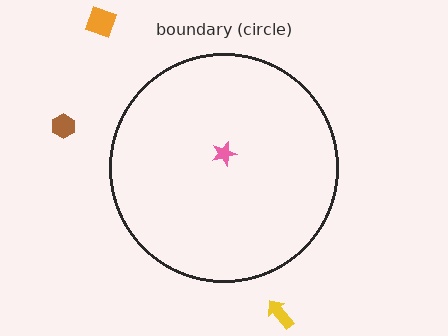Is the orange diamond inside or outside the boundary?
Outside.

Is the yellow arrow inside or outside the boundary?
Outside.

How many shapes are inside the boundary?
1 inside, 3 outside.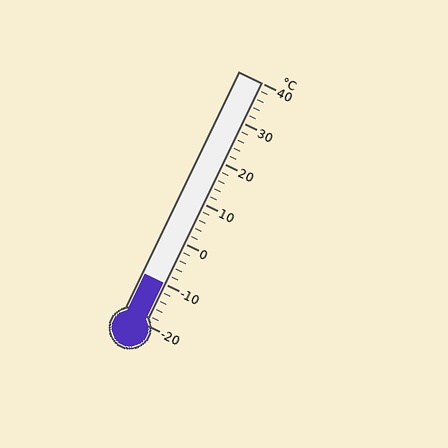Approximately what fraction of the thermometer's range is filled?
The thermometer is filled to approximately 15% of its range.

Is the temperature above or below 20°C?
The temperature is below 20°C.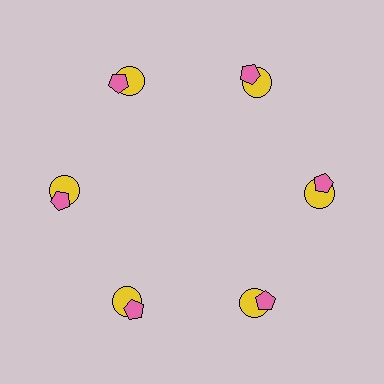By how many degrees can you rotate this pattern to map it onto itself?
The pattern maps onto itself every 60 degrees of rotation.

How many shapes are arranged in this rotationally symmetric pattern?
There are 12 shapes, arranged in 6 groups of 2.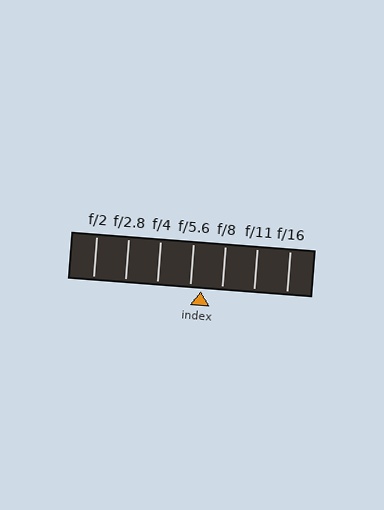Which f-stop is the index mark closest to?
The index mark is closest to f/5.6.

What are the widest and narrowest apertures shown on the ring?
The widest aperture shown is f/2 and the narrowest is f/16.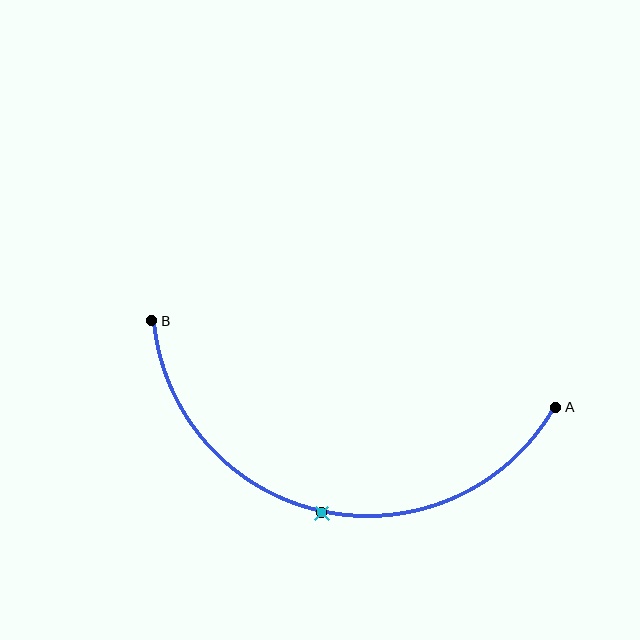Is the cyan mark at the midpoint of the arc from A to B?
Yes. The cyan mark lies on the arc at equal arc-length from both A and B — it is the arc midpoint.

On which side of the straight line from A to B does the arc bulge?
The arc bulges below the straight line connecting A and B.